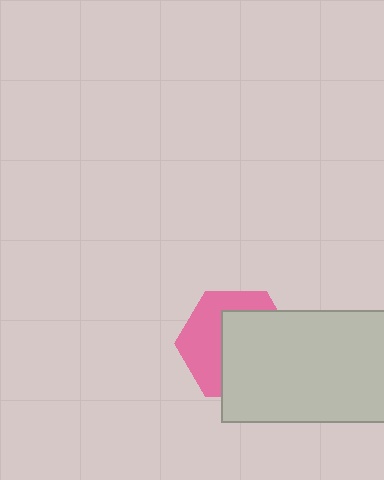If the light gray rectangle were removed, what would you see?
You would see the complete pink hexagon.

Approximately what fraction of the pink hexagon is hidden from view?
Roughly 56% of the pink hexagon is hidden behind the light gray rectangle.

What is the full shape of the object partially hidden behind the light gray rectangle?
The partially hidden object is a pink hexagon.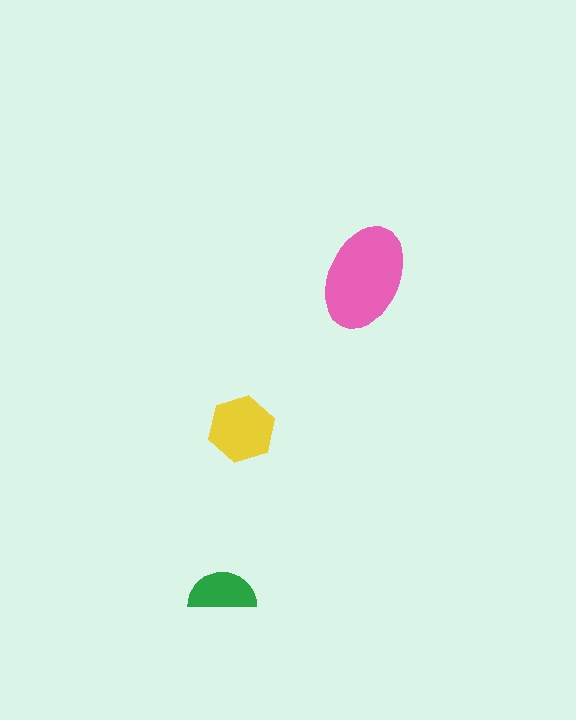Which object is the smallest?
The green semicircle.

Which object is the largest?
The pink ellipse.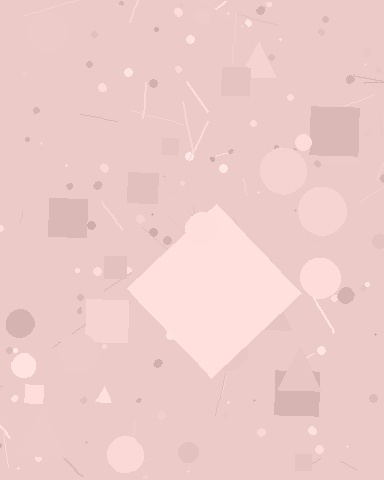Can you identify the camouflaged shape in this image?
The camouflaged shape is a diamond.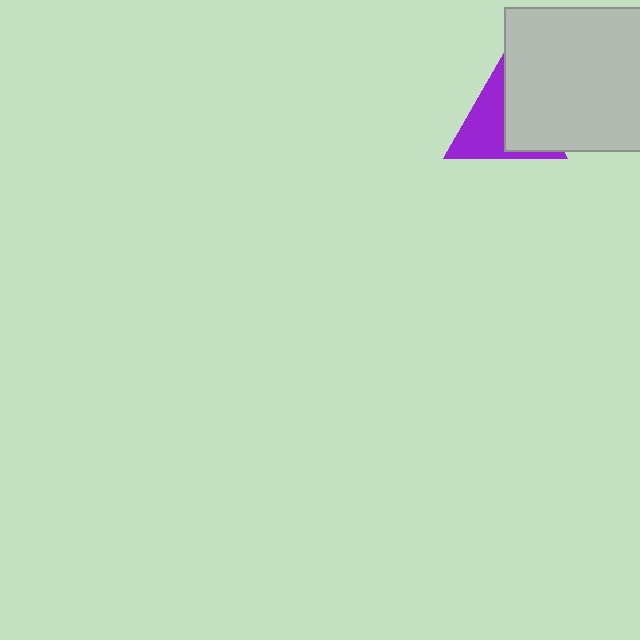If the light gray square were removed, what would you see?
You would see the complete purple triangle.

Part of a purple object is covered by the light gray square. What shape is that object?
It is a triangle.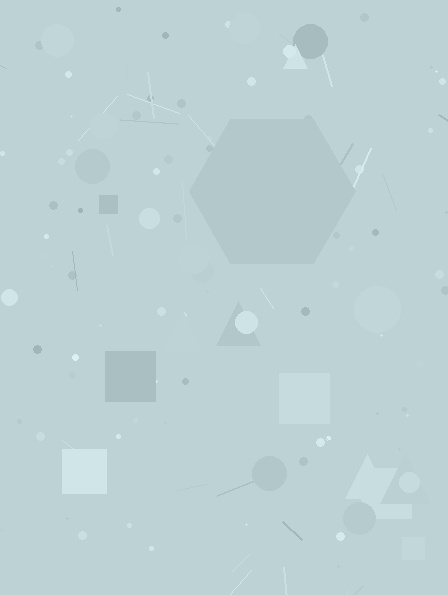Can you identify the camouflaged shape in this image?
The camouflaged shape is a hexagon.